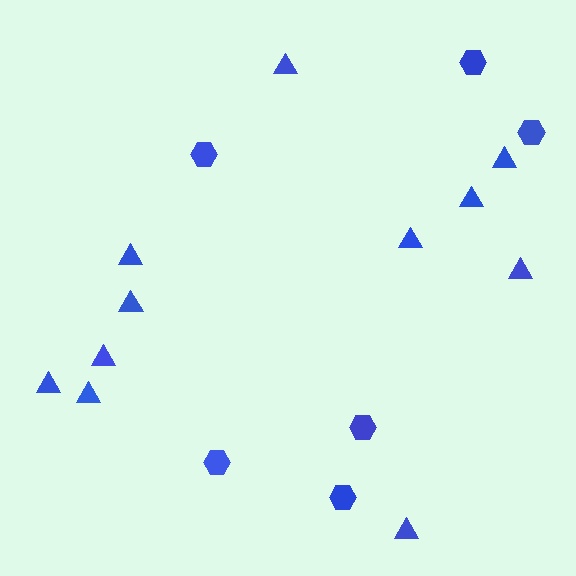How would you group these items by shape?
There are 2 groups: one group of triangles (11) and one group of hexagons (6).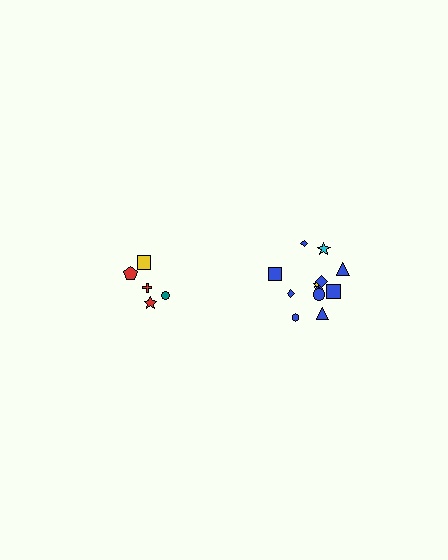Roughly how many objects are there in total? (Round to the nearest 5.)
Roughly 15 objects in total.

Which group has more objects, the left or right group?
The right group.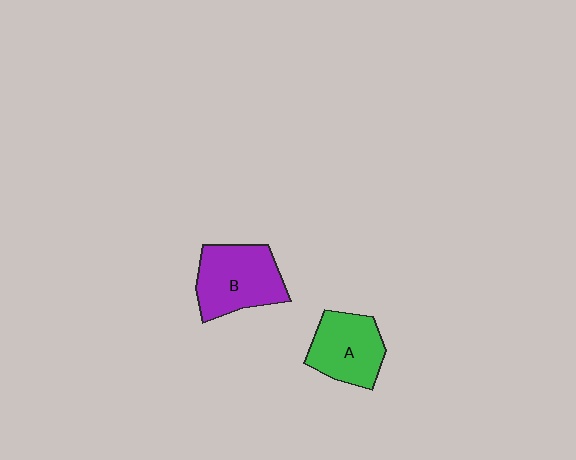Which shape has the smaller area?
Shape A (green).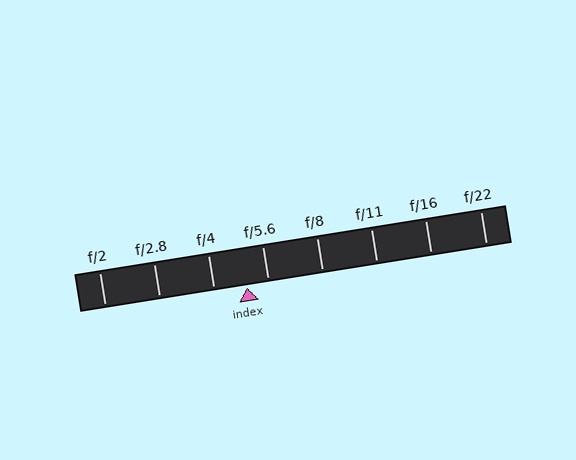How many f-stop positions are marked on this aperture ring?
There are 8 f-stop positions marked.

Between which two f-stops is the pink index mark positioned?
The index mark is between f/4 and f/5.6.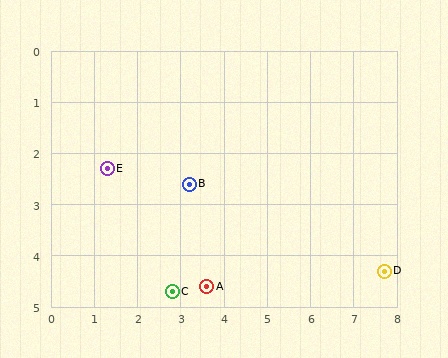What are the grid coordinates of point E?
Point E is at approximately (1.3, 2.3).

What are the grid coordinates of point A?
Point A is at approximately (3.6, 4.6).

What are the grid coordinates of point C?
Point C is at approximately (2.8, 4.7).